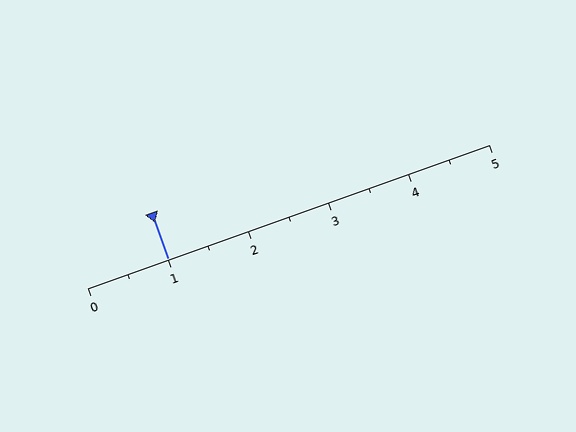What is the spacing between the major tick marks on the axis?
The major ticks are spaced 1 apart.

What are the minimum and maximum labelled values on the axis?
The axis runs from 0 to 5.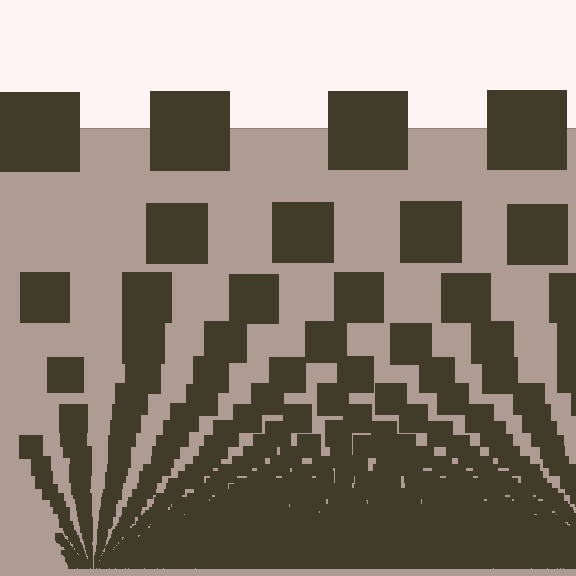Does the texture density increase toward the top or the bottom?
Density increases toward the bottom.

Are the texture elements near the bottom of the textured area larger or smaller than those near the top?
Smaller. The gradient is inverted — elements near the bottom are smaller and denser.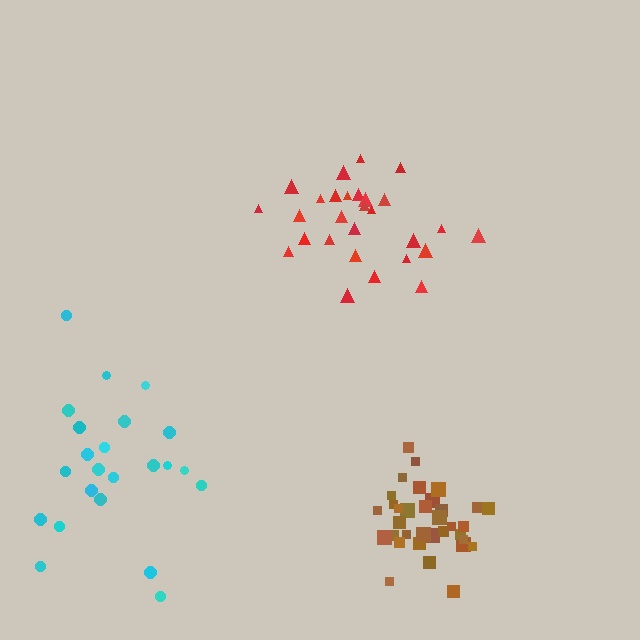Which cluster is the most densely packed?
Brown.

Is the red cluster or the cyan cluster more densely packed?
Red.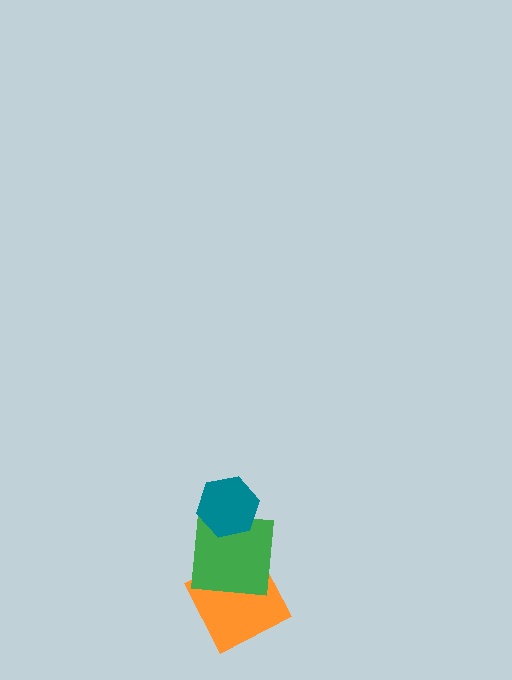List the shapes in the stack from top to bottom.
From top to bottom: the teal hexagon, the green square, the orange square.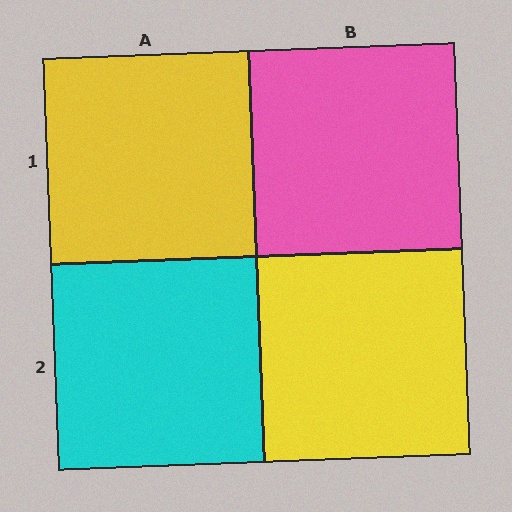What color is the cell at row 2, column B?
Yellow.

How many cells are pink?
1 cell is pink.